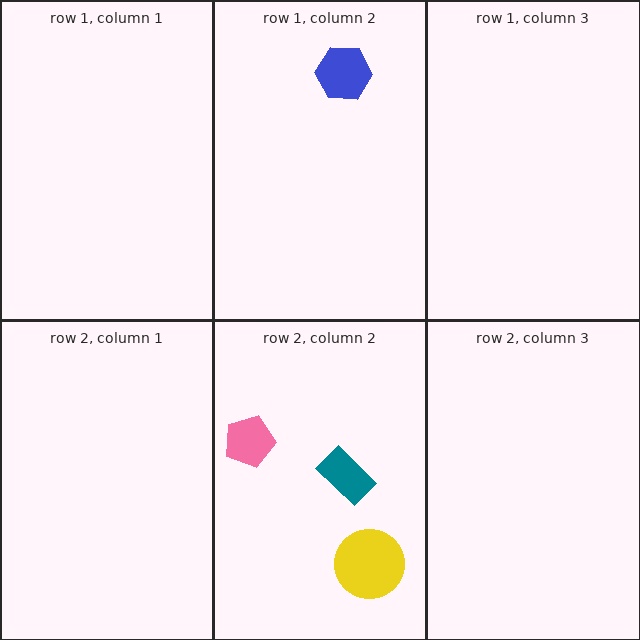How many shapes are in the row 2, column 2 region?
3.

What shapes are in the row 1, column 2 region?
The blue hexagon.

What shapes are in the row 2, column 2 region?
The teal rectangle, the yellow circle, the pink pentagon.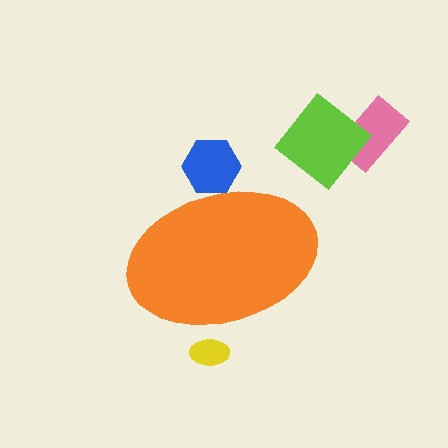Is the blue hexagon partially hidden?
Yes, the blue hexagon is partially hidden behind the orange ellipse.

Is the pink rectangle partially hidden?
No, the pink rectangle is fully visible.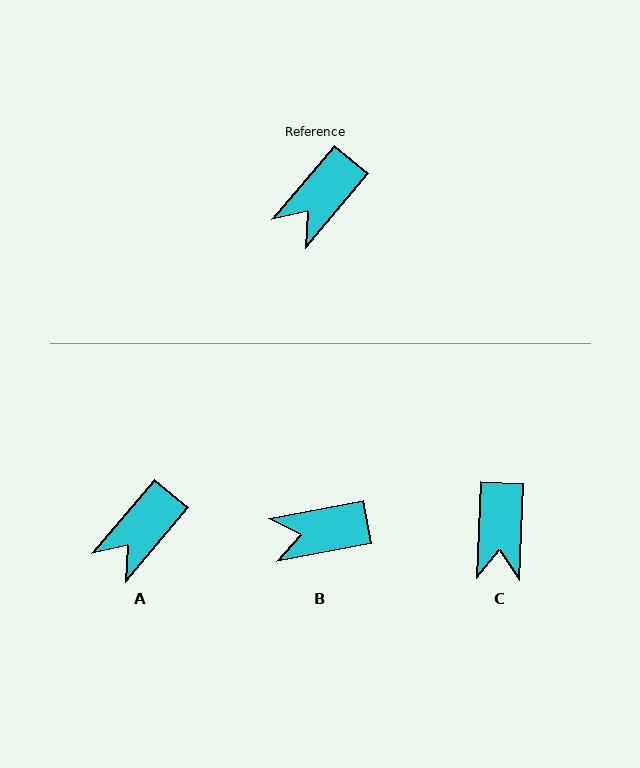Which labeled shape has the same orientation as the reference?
A.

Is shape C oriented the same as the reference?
No, it is off by about 38 degrees.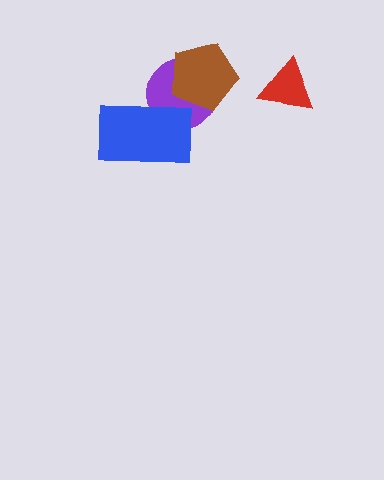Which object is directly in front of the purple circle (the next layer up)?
The brown pentagon is directly in front of the purple circle.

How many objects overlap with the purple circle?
2 objects overlap with the purple circle.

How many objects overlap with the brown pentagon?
1 object overlaps with the brown pentagon.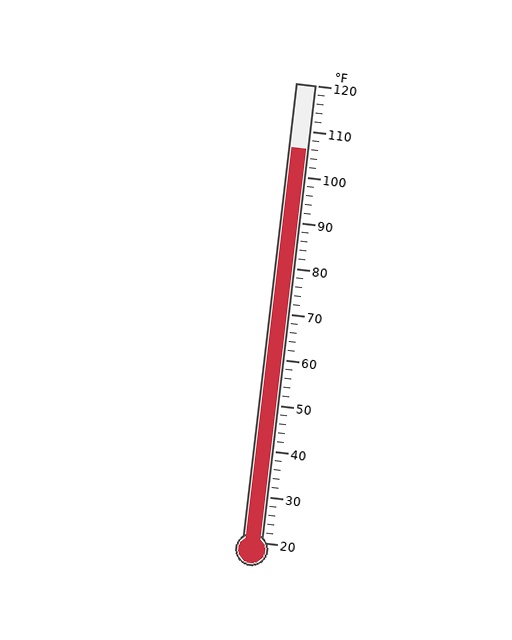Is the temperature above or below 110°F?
The temperature is below 110°F.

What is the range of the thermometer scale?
The thermometer scale ranges from 20°F to 120°F.